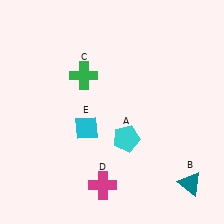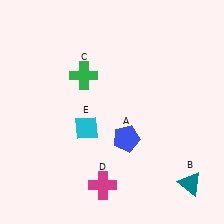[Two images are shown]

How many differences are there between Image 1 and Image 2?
There is 1 difference between the two images.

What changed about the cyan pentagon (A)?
In Image 1, A is cyan. In Image 2, it changed to blue.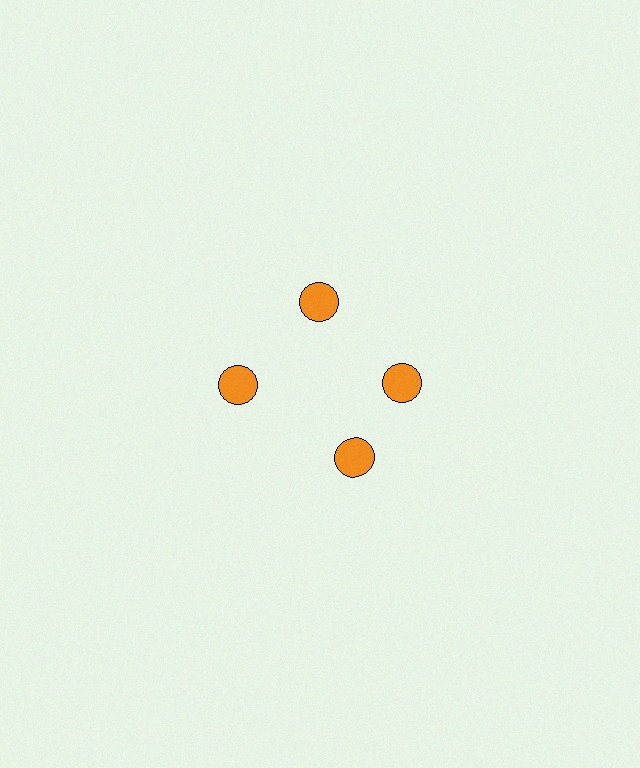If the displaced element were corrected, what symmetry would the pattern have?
It would have 4-fold rotational symmetry — the pattern would map onto itself every 90 degrees.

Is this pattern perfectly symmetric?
No. The 4 orange circles are arranged in a ring, but one element near the 6 o'clock position is rotated out of alignment along the ring, breaking the 4-fold rotational symmetry.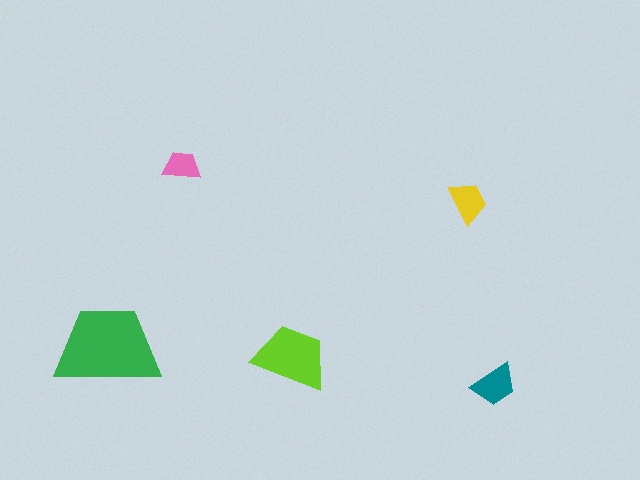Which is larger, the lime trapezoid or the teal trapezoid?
The lime one.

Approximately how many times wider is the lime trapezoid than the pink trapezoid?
About 2 times wider.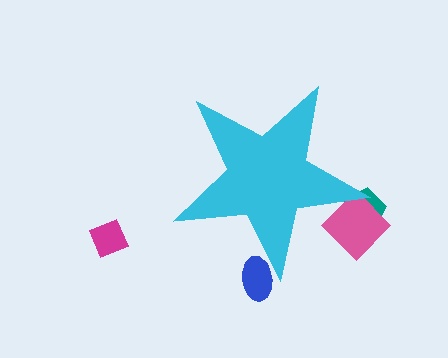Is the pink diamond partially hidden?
Yes, the pink diamond is partially hidden behind the cyan star.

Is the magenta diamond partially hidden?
No, the magenta diamond is fully visible.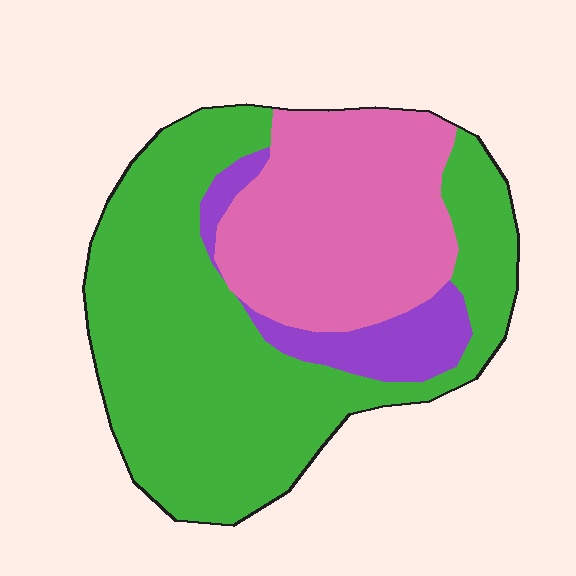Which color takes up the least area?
Purple, at roughly 10%.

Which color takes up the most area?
Green, at roughly 60%.